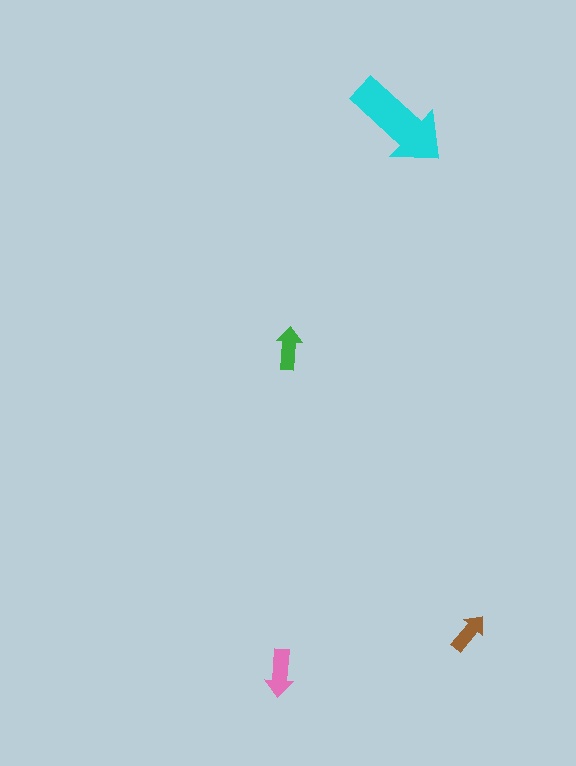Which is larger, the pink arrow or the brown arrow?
The pink one.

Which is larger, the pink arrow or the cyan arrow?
The cyan one.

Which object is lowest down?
The pink arrow is bottommost.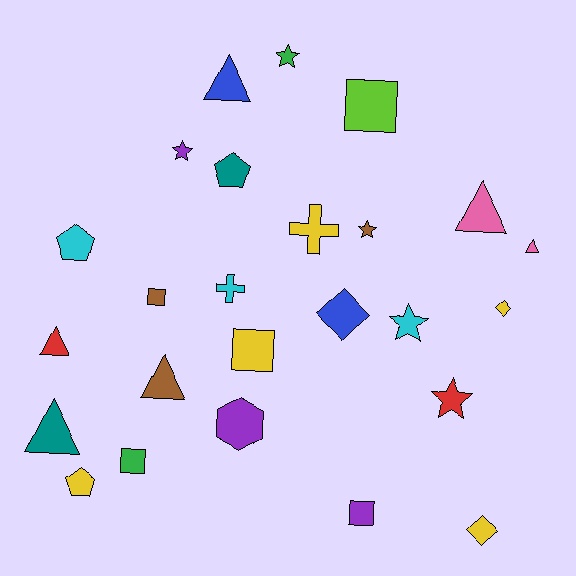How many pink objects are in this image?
There are 2 pink objects.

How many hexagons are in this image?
There is 1 hexagon.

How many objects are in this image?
There are 25 objects.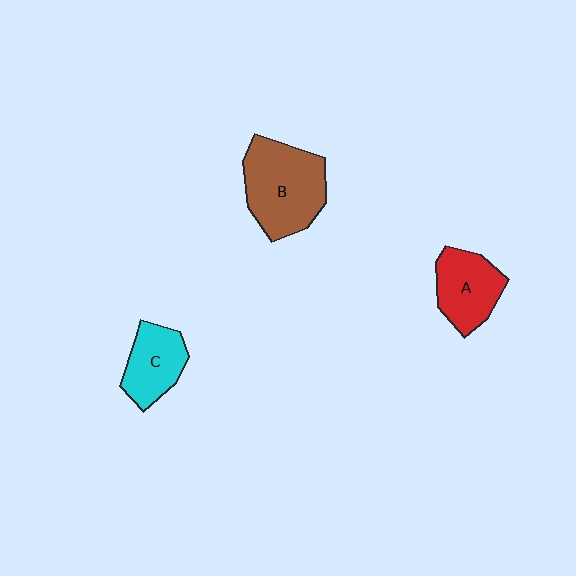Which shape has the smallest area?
Shape C (cyan).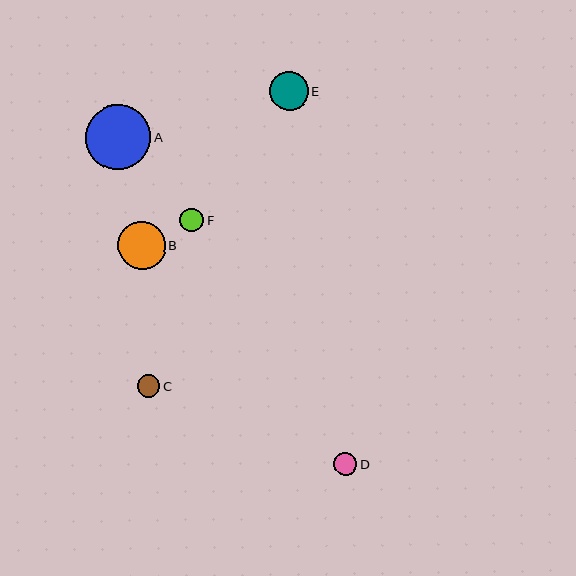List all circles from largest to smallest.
From largest to smallest: A, B, E, F, D, C.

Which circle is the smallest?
Circle C is the smallest with a size of approximately 22 pixels.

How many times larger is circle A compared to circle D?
Circle A is approximately 2.9 times the size of circle D.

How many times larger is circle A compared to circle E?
Circle A is approximately 1.7 times the size of circle E.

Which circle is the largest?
Circle A is the largest with a size of approximately 65 pixels.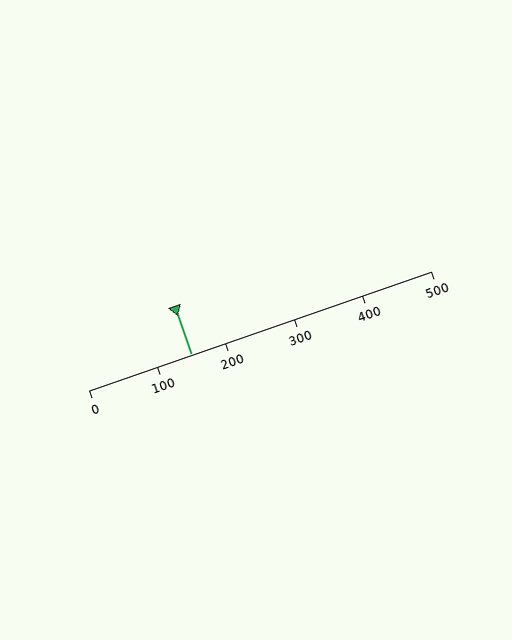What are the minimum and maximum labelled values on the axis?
The axis runs from 0 to 500.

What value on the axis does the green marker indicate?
The marker indicates approximately 150.